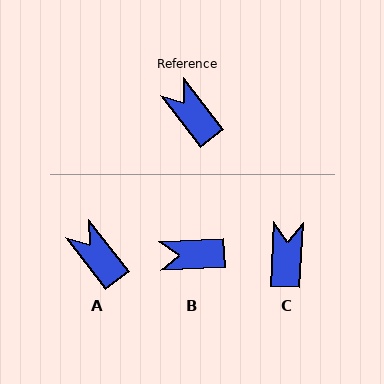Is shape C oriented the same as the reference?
No, it is off by about 42 degrees.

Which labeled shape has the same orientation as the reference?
A.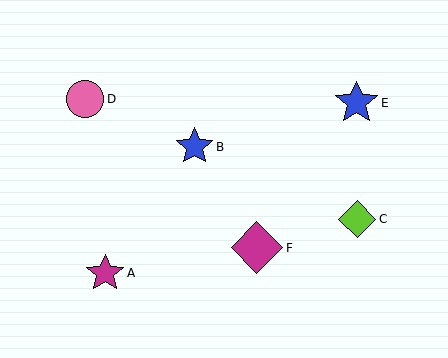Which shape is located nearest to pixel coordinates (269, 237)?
The magenta diamond (labeled F) at (257, 248) is nearest to that location.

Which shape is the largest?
The magenta diamond (labeled F) is the largest.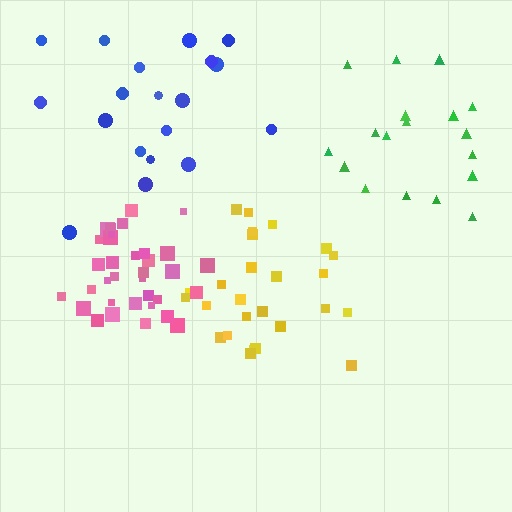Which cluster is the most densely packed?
Pink.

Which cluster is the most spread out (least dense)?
Blue.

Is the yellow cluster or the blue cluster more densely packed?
Yellow.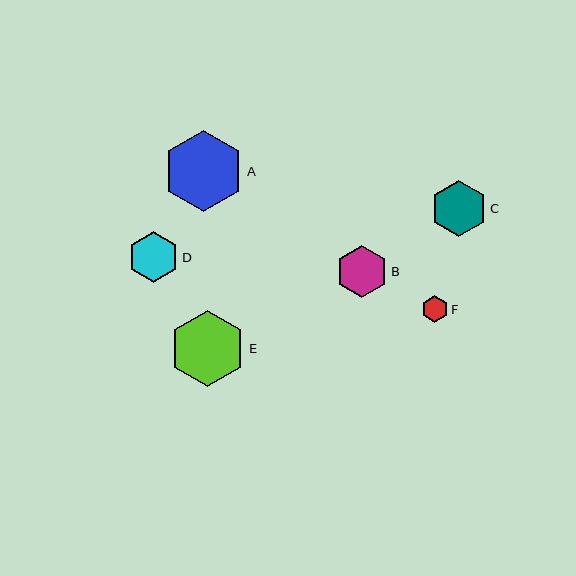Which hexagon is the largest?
Hexagon A is the largest with a size of approximately 81 pixels.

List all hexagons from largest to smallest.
From largest to smallest: A, E, C, B, D, F.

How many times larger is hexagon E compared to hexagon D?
Hexagon E is approximately 1.5 times the size of hexagon D.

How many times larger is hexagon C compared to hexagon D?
Hexagon C is approximately 1.1 times the size of hexagon D.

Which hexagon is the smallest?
Hexagon F is the smallest with a size of approximately 27 pixels.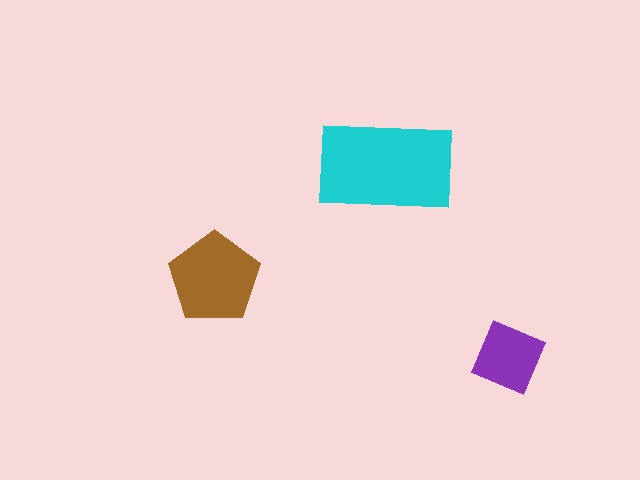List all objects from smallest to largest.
The purple diamond, the brown pentagon, the cyan rectangle.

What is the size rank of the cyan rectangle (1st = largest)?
1st.